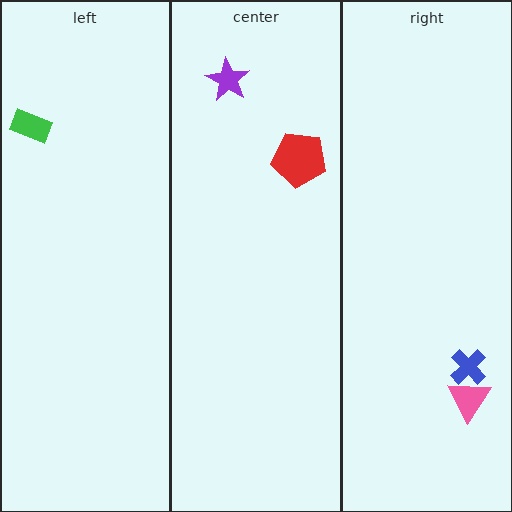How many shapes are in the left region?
1.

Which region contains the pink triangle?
The right region.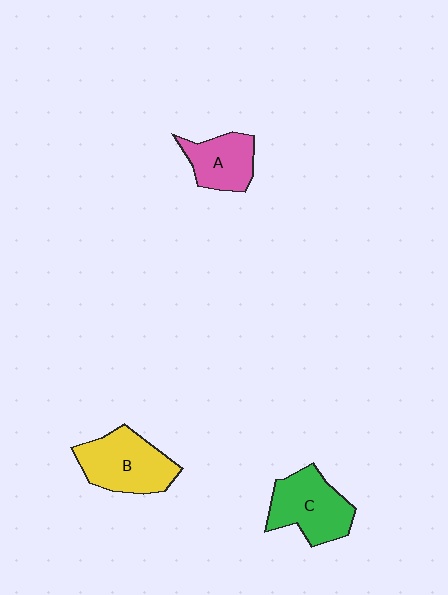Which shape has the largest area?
Shape B (yellow).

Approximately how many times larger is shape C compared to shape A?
Approximately 1.3 times.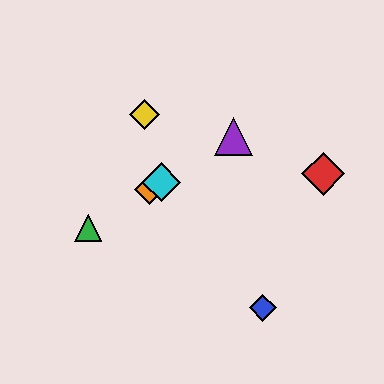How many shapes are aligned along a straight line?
4 shapes (the green triangle, the purple triangle, the orange diamond, the cyan diamond) are aligned along a straight line.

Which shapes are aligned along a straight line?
The green triangle, the purple triangle, the orange diamond, the cyan diamond are aligned along a straight line.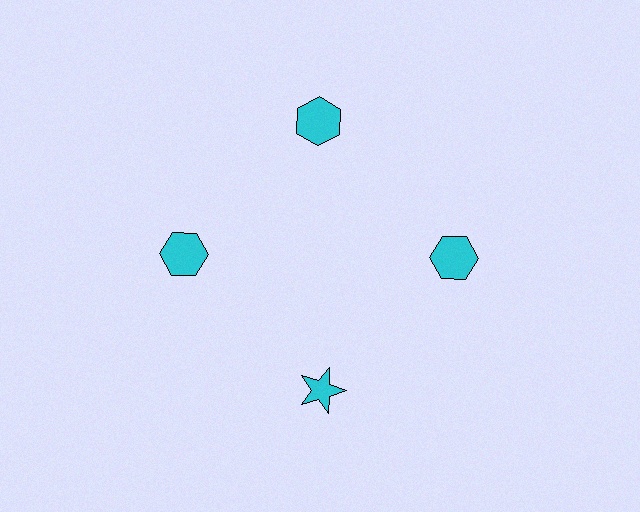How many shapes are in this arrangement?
There are 4 shapes arranged in a ring pattern.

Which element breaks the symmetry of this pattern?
The cyan star at roughly the 6 o'clock position breaks the symmetry. All other shapes are cyan hexagons.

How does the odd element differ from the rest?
It has a different shape: star instead of hexagon.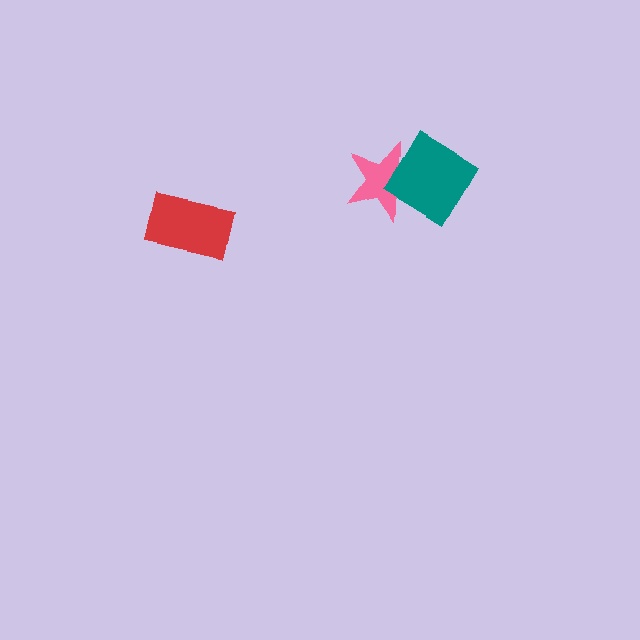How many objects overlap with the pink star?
1 object overlaps with the pink star.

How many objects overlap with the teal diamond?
1 object overlaps with the teal diamond.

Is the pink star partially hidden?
Yes, it is partially covered by another shape.